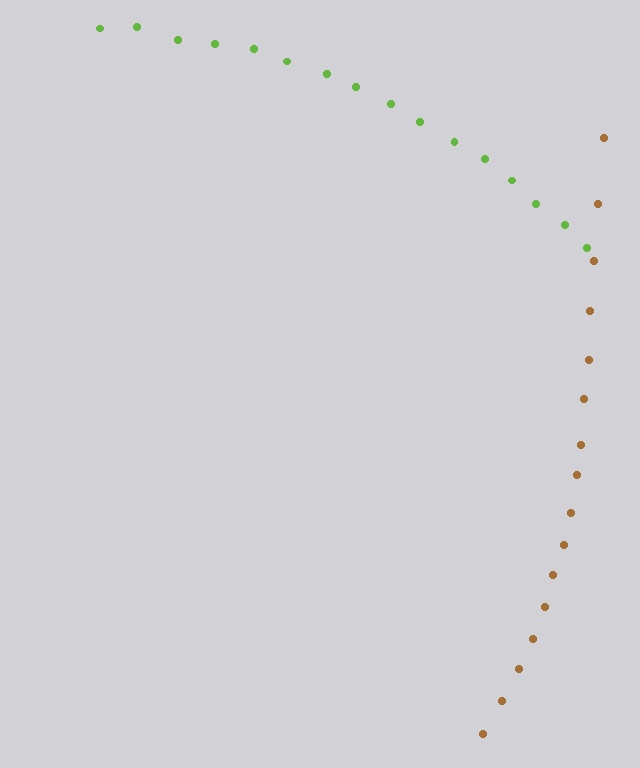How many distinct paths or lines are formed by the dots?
There are 2 distinct paths.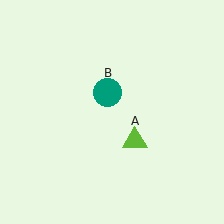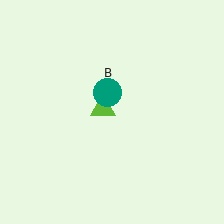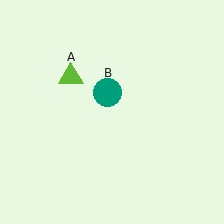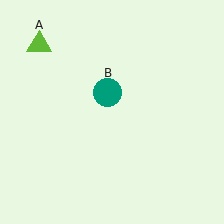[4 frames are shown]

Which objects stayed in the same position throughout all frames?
Teal circle (object B) remained stationary.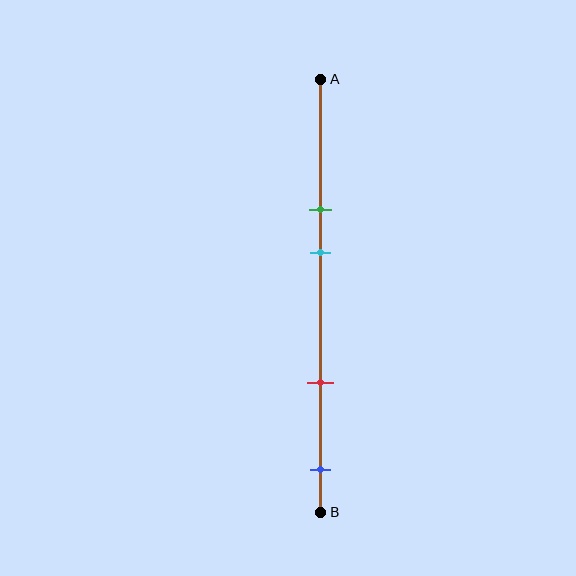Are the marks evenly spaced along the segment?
No, the marks are not evenly spaced.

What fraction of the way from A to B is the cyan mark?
The cyan mark is approximately 40% (0.4) of the way from A to B.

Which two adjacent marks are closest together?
The green and cyan marks are the closest adjacent pair.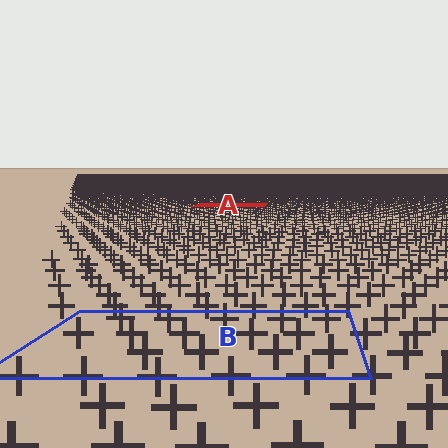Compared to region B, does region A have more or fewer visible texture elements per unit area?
Region A has more texture elements per unit area — they are packed more densely because it is farther away.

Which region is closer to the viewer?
Region B is closer. The texture elements there are larger and more spread out.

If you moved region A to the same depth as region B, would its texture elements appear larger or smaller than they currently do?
They would appear larger. At a closer depth, the same texture elements are projected at a bigger on-screen size.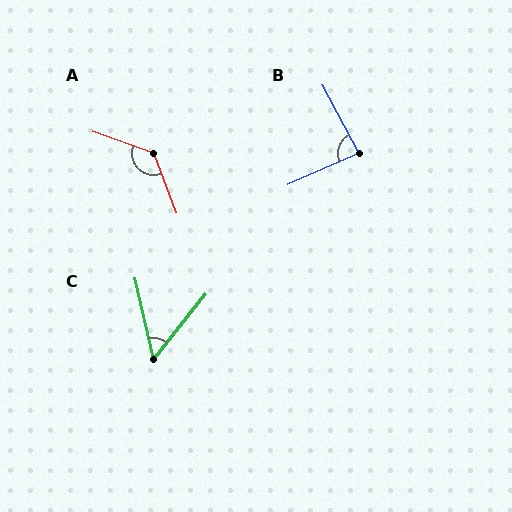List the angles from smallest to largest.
C (52°), B (86°), A (130°).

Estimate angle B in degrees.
Approximately 86 degrees.